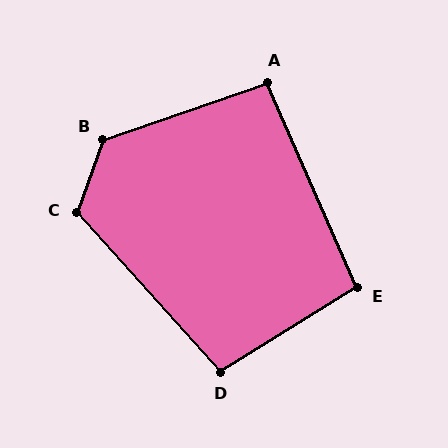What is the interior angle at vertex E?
Approximately 98 degrees (obtuse).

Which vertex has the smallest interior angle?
A, at approximately 95 degrees.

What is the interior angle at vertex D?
Approximately 101 degrees (obtuse).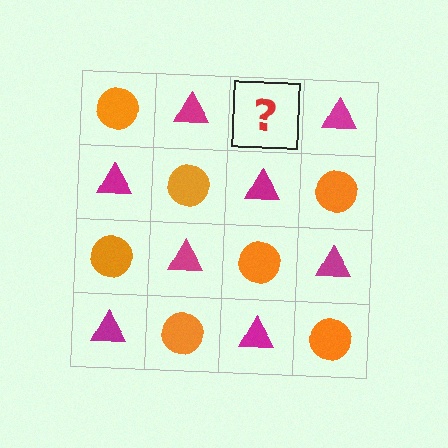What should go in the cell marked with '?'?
The missing cell should contain an orange circle.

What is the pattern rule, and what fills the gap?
The rule is that it alternates orange circle and magenta triangle in a checkerboard pattern. The gap should be filled with an orange circle.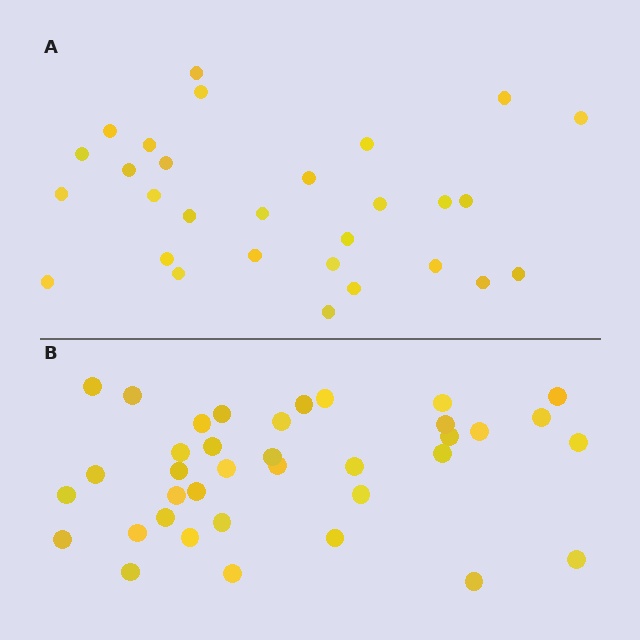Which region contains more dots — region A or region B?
Region B (the bottom region) has more dots.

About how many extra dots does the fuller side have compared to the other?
Region B has roughly 8 or so more dots than region A.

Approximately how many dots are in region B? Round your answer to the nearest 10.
About 40 dots. (The exact count is 37, which rounds to 40.)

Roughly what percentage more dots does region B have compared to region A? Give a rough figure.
About 30% more.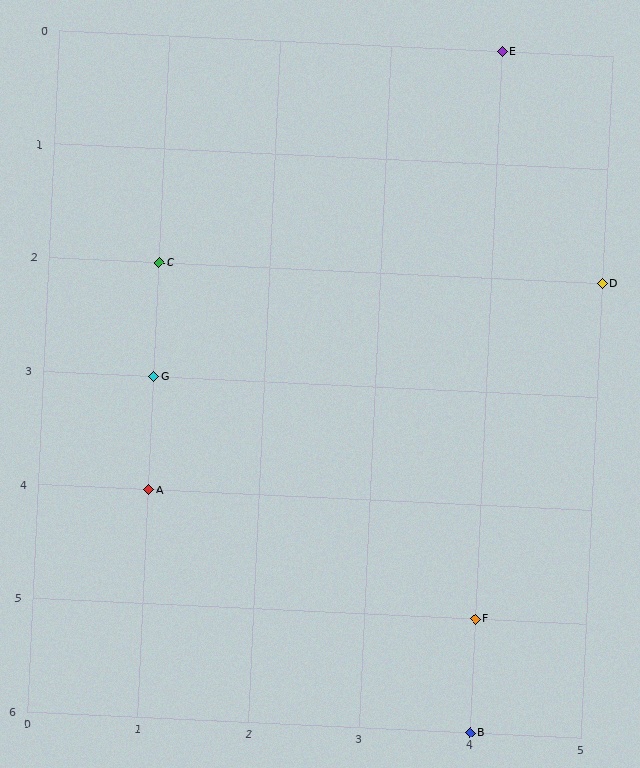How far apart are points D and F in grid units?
Points D and F are 1 column and 3 rows apart (about 3.2 grid units diagonally).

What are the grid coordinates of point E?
Point E is at grid coordinates (4, 0).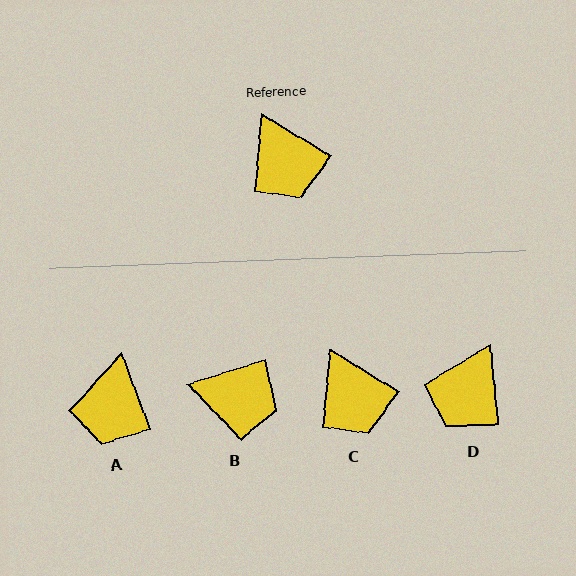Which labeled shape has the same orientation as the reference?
C.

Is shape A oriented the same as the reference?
No, it is off by about 38 degrees.